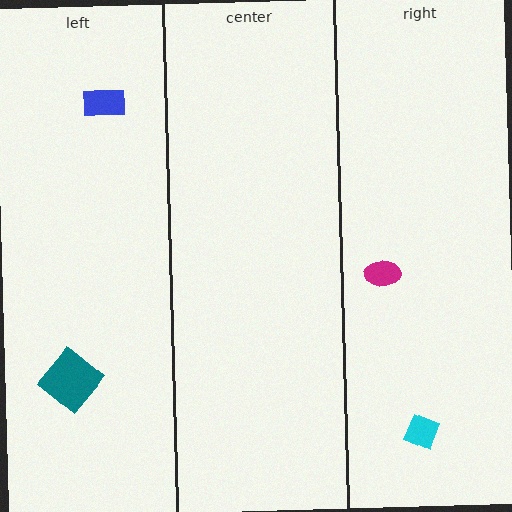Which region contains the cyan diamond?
The right region.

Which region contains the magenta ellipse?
The right region.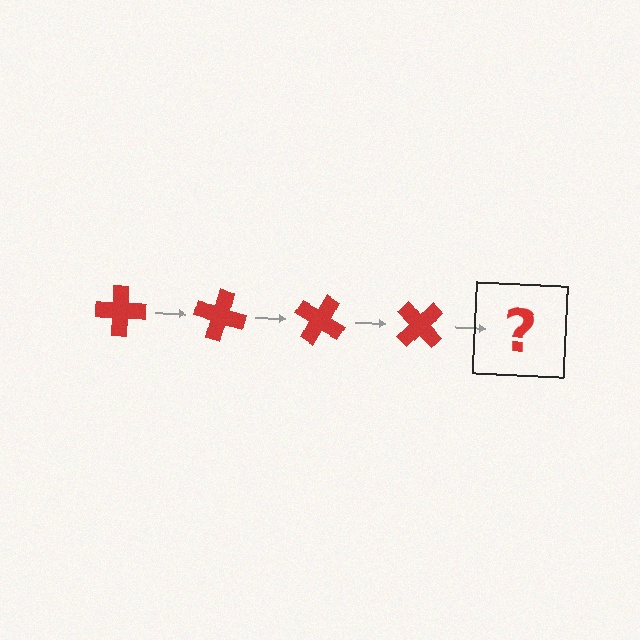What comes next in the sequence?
The next element should be a red cross rotated 60 degrees.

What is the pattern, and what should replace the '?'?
The pattern is that the cross rotates 15 degrees each step. The '?' should be a red cross rotated 60 degrees.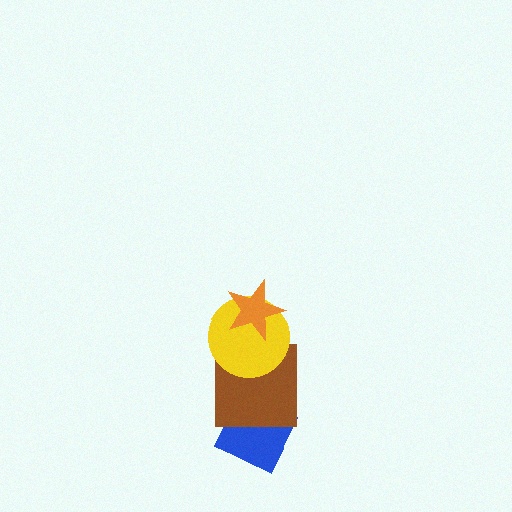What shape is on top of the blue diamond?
The brown square is on top of the blue diamond.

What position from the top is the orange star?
The orange star is 1st from the top.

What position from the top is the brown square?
The brown square is 3rd from the top.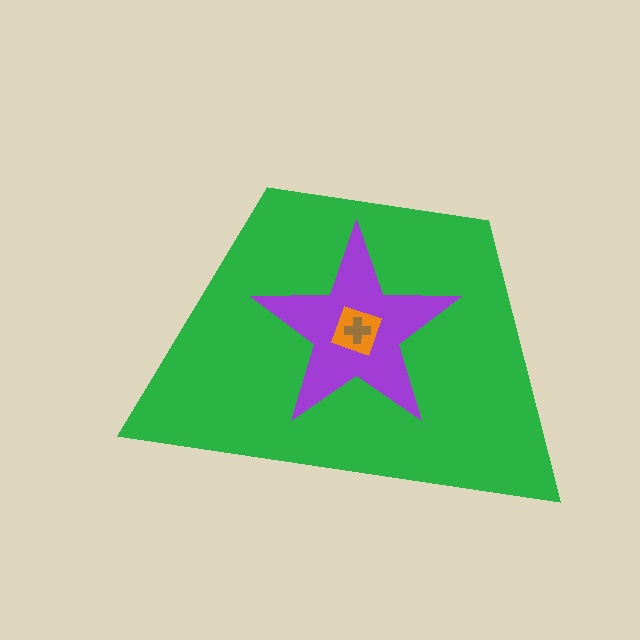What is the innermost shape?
The brown cross.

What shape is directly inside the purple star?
The orange square.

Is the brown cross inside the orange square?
Yes.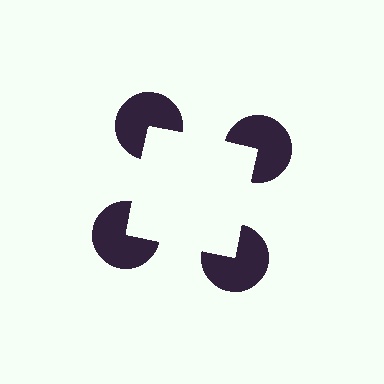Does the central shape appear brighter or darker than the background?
It typically appears slightly brighter than the background, even though no actual brightness change is drawn.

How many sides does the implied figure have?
4 sides.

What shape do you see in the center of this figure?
An illusory square — its edges are inferred from the aligned wedge cuts in the pac-man discs, not physically drawn.